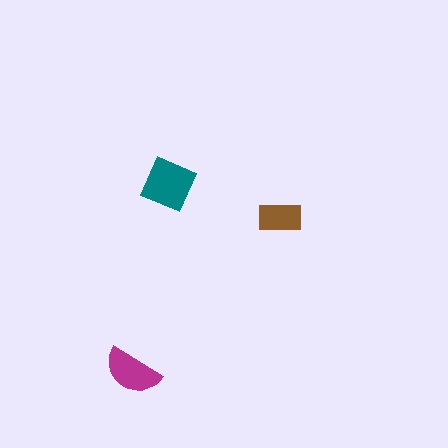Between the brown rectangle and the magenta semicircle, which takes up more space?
The magenta semicircle.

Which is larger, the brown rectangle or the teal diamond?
The teal diamond.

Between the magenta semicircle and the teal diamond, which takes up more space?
The teal diamond.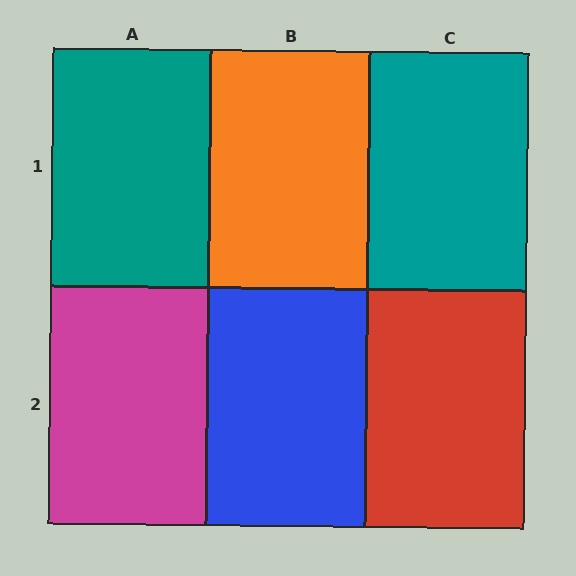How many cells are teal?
2 cells are teal.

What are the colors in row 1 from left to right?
Teal, orange, teal.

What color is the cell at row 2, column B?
Blue.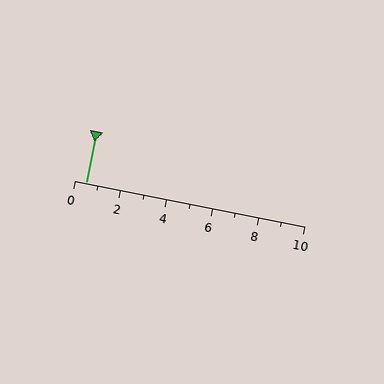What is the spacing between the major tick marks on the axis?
The major ticks are spaced 2 apart.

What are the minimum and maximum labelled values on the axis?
The axis runs from 0 to 10.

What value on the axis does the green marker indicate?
The marker indicates approximately 0.5.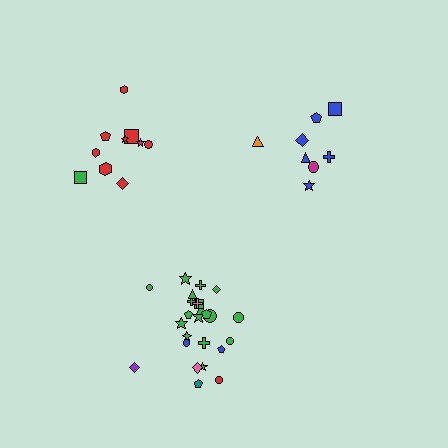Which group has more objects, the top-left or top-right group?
The top-left group.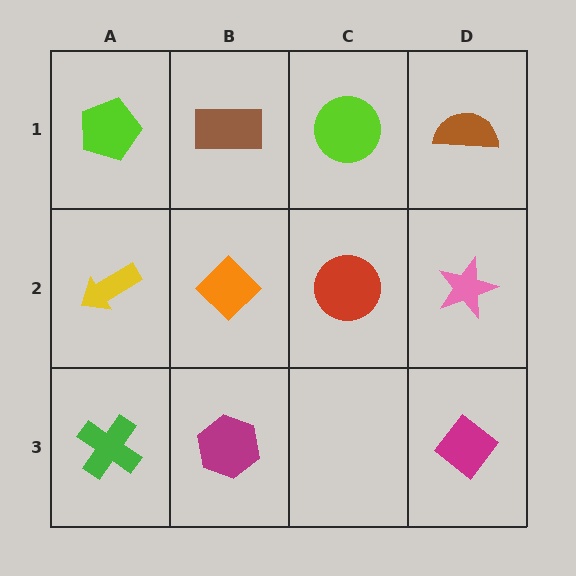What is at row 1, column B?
A brown rectangle.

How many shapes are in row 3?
3 shapes.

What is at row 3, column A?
A green cross.